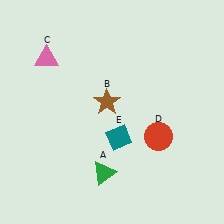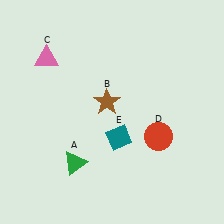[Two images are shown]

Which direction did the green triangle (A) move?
The green triangle (A) moved left.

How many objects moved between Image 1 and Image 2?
1 object moved between the two images.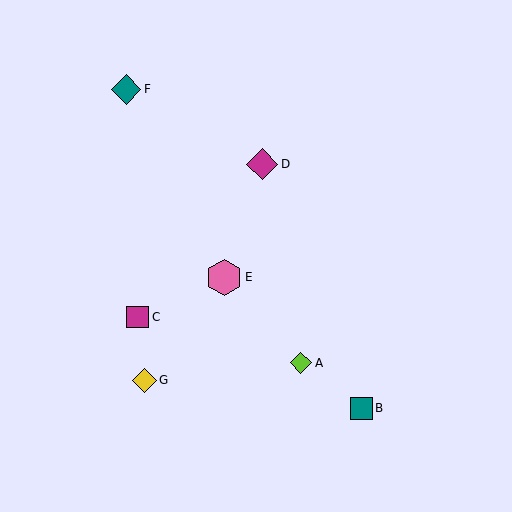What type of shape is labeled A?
Shape A is a lime diamond.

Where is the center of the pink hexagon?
The center of the pink hexagon is at (224, 277).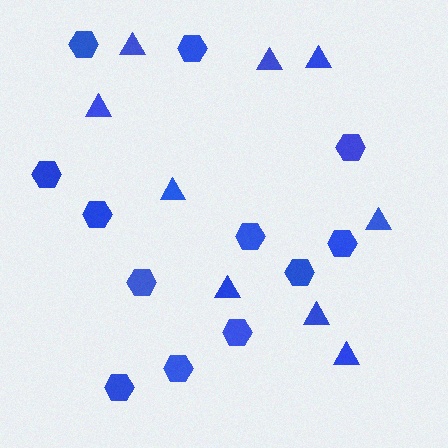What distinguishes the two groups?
There are 2 groups: one group of hexagons (12) and one group of triangles (9).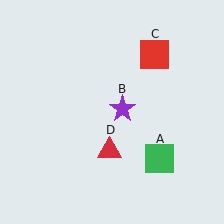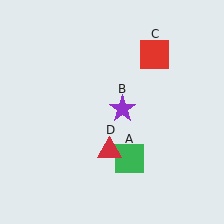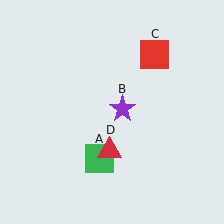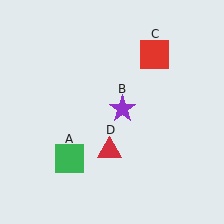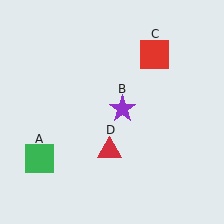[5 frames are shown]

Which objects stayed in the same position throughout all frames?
Purple star (object B) and red square (object C) and red triangle (object D) remained stationary.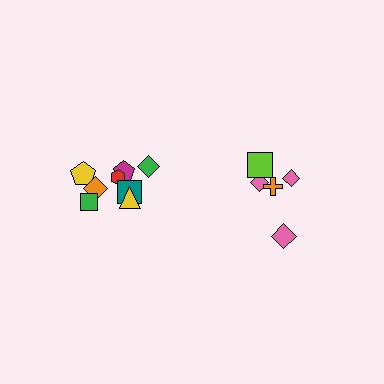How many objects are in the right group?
There are 5 objects.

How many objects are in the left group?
There are 8 objects.